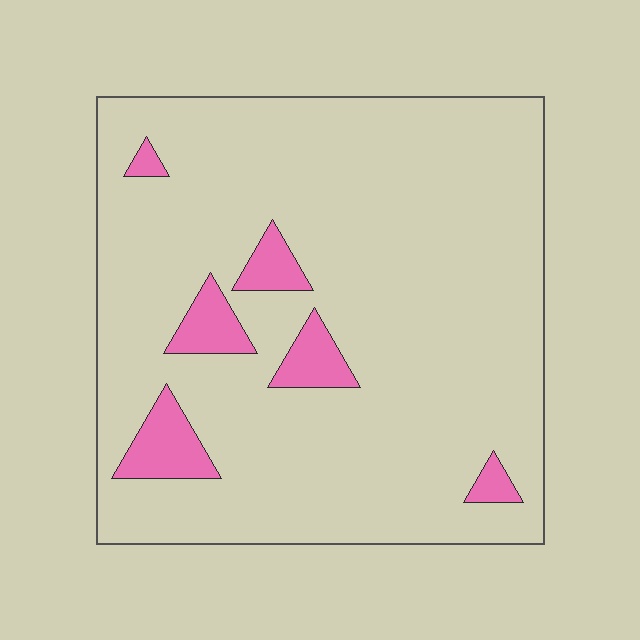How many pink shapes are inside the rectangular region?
6.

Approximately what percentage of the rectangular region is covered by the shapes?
Approximately 10%.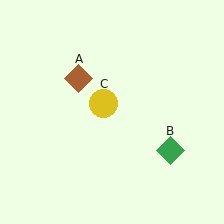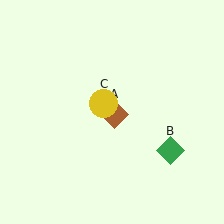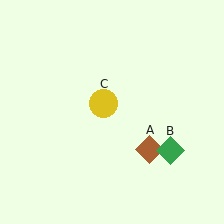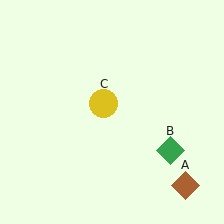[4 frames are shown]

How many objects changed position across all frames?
1 object changed position: brown diamond (object A).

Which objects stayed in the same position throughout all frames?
Green diamond (object B) and yellow circle (object C) remained stationary.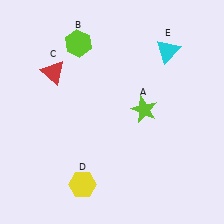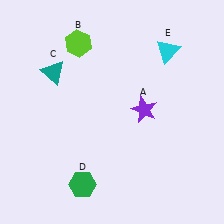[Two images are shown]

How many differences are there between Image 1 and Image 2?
There are 3 differences between the two images.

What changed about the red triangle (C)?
In Image 1, C is red. In Image 2, it changed to teal.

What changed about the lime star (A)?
In Image 1, A is lime. In Image 2, it changed to purple.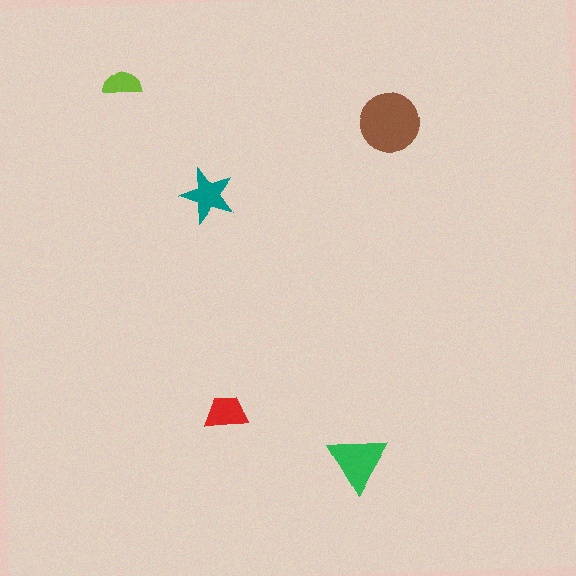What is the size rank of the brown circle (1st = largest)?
1st.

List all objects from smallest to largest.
The lime semicircle, the red trapezoid, the teal star, the green triangle, the brown circle.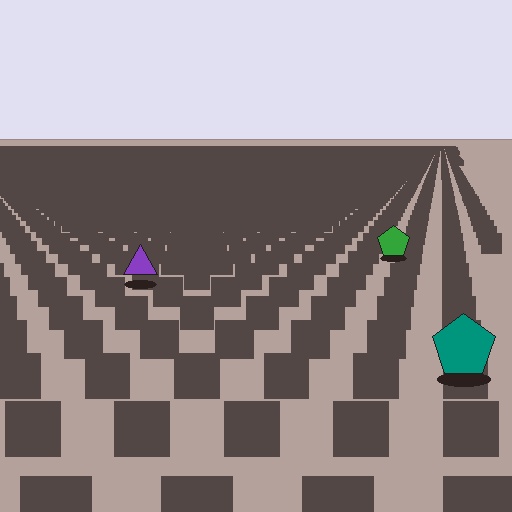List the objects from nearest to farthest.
From nearest to farthest: the teal pentagon, the purple triangle, the green pentagon.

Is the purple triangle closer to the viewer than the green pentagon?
Yes. The purple triangle is closer — you can tell from the texture gradient: the ground texture is coarser near it.